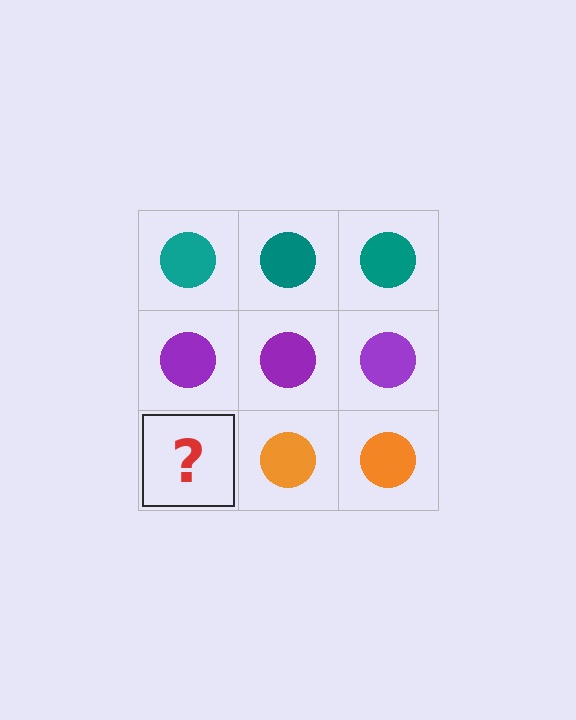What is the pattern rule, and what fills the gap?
The rule is that each row has a consistent color. The gap should be filled with an orange circle.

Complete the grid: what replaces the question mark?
The question mark should be replaced with an orange circle.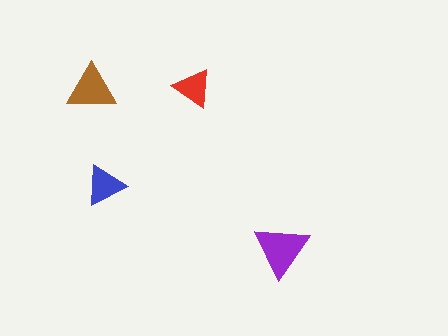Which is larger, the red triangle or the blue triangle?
The blue one.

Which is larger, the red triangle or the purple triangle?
The purple one.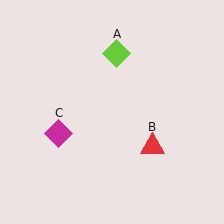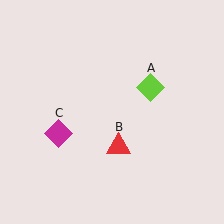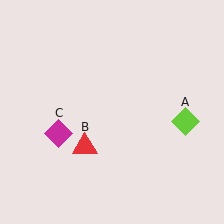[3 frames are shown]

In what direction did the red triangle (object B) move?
The red triangle (object B) moved left.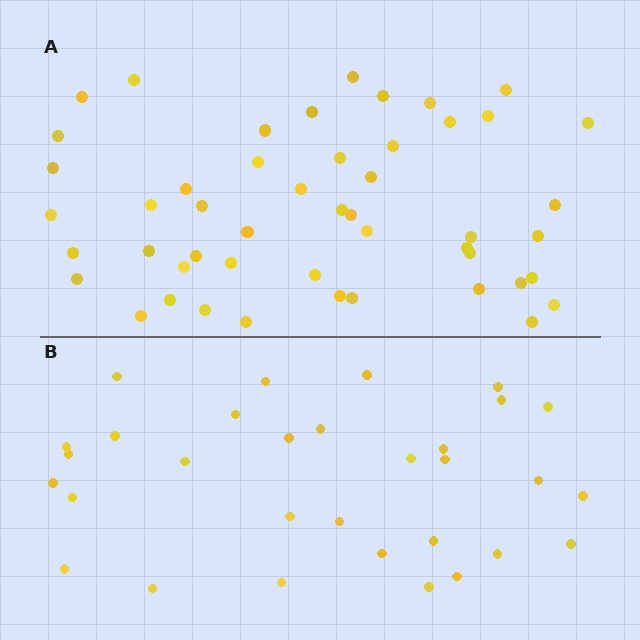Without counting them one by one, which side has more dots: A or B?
Region A (the top region) has more dots.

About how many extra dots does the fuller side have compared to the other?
Region A has approximately 20 more dots than region B.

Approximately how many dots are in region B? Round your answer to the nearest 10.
About 30 dots. (The exact count is 31, which rounds to 30.)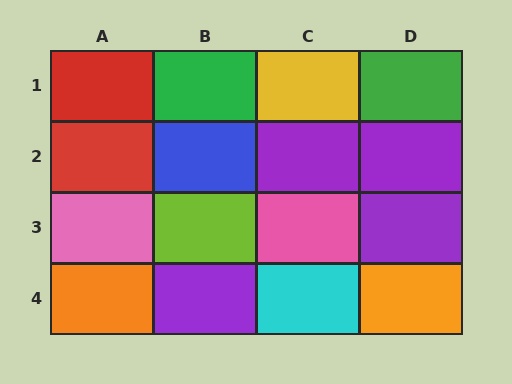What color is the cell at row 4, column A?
Orange.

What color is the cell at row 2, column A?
Red.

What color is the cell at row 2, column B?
Blue.